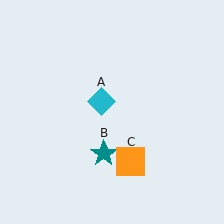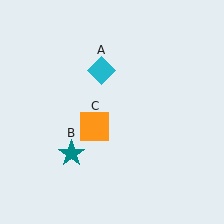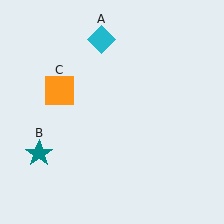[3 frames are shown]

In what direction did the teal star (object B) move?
The teal star (object B) moved left.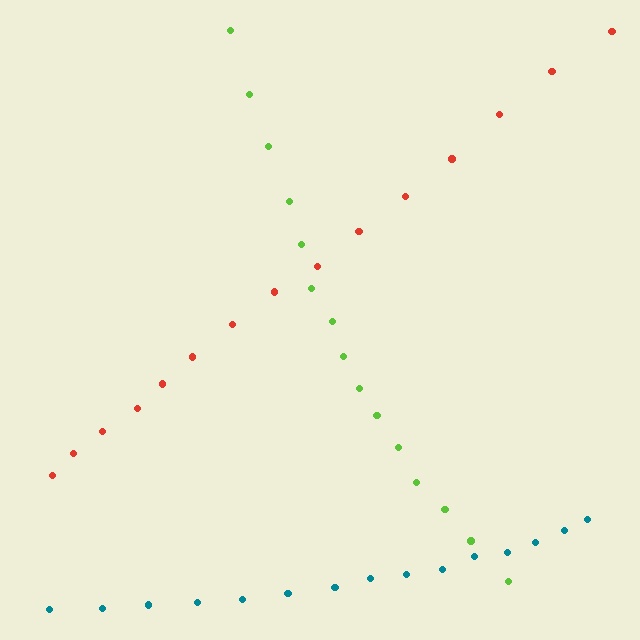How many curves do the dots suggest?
There are 3 distinct paths.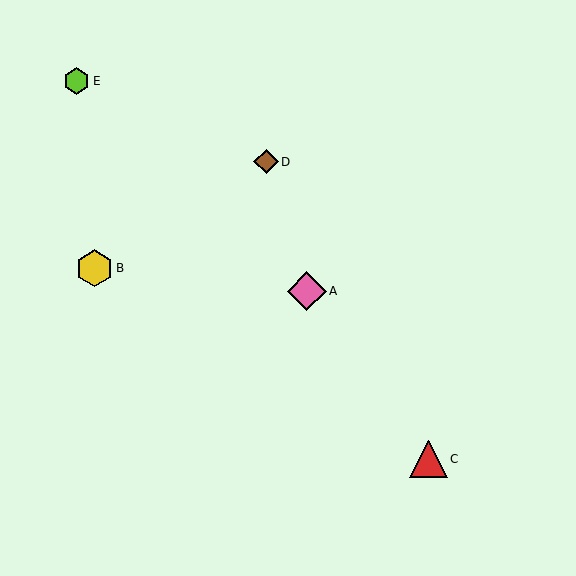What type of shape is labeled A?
Shape A is a pink diamond.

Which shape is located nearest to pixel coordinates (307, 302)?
The pink diamond (labeled A) at (307, 291) is nearest to that location.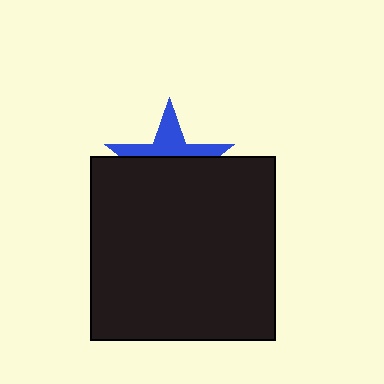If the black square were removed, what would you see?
You would see the complete blue star.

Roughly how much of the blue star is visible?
A small part of it is visible (roughly 38%).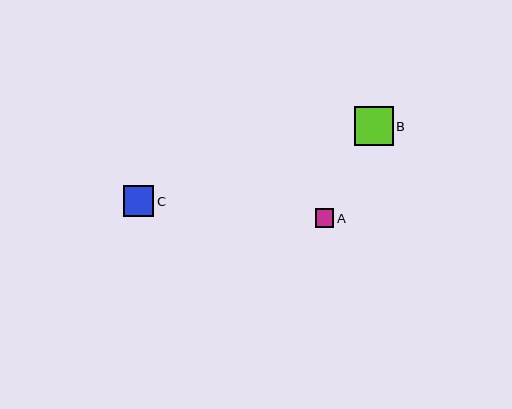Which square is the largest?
Square B is the largest with a size of approximately 39 pixels.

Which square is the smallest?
Square A is the smallest with a size of approximately 19 pixels.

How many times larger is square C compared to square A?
Square C is approximately 1.6 times the size of square A.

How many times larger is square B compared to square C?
Square B is approximately 1.3 times the size of square C.